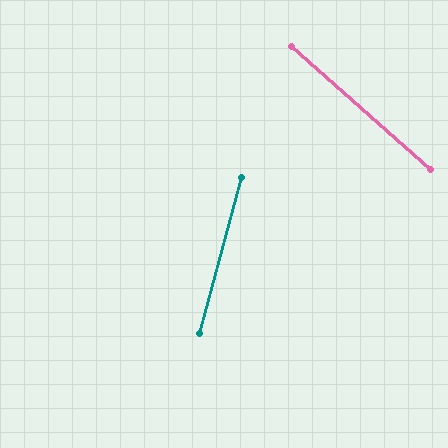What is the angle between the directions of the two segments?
Approximately 64 degrees.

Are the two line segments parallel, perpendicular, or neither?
Neither parallel nor perpendicular — they differ by about 64°.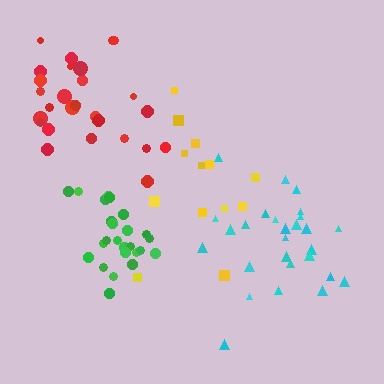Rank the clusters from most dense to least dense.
green, cyan, red, yellow.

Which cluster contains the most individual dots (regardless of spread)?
Red (28).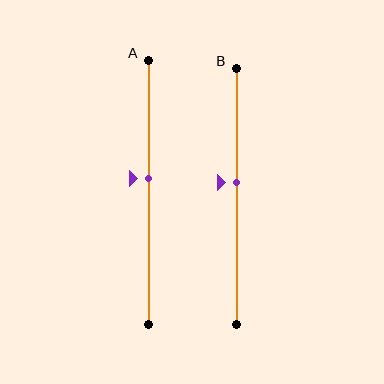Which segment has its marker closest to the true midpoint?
Segment A has its marker closest to the true midpoint.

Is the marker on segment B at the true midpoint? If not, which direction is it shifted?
No, the marker on segment B is shifted upward by about 5% of the segment length.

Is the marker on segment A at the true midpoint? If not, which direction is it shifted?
No, the marker on segment A is shifted upward by about 5% of the segment length.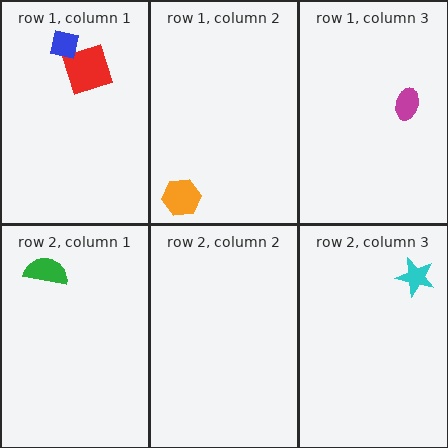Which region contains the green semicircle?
The row 2, column 1 region.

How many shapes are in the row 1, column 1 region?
2.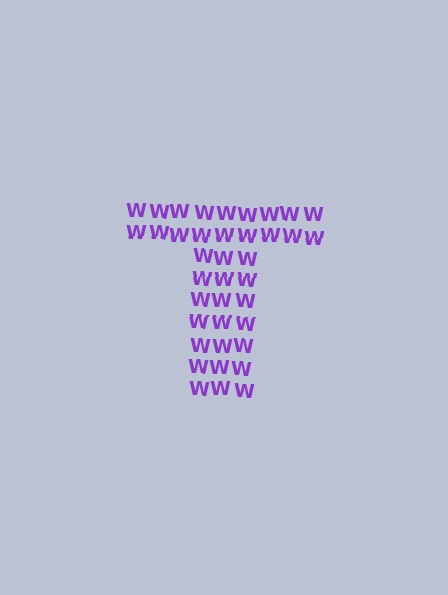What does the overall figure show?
The overall figure shows the letter T.